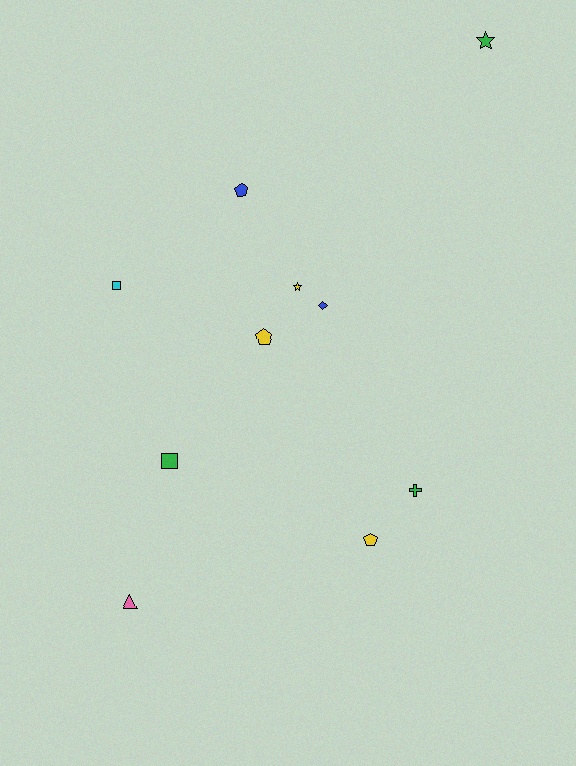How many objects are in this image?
There are 10 objects.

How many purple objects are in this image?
There are no purple objects.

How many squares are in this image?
There are 2 squares.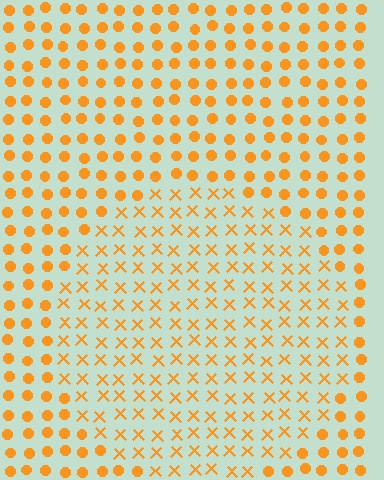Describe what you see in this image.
The image is filled with small orange elements arranged in a uniform grid. A circle-shaped region contains X marks, while the surrounding area contains circles. The boundary is defined purely by the change in element shape.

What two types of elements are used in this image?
The image uses X marks inside the circle region and circles outside it.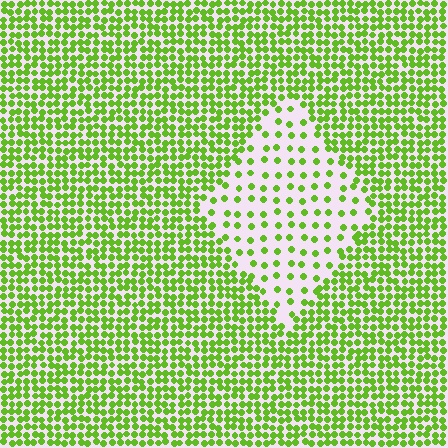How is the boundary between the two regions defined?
The boundary is defined by a change in element density (approximately 2.8x ratio). All elements are the same color, size, and shape.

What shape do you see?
I see a diamond.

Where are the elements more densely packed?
The elements are more densely packed outside the diamond boundary.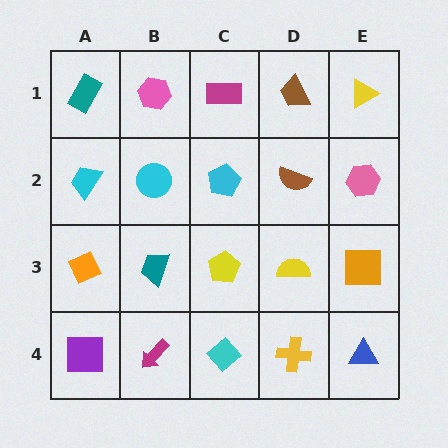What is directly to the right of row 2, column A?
A cyan circle.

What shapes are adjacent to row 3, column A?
A cyan trapezoid (row 2, column A), a purple square (row 4, column A), a teal trapezoid (row 3, column B).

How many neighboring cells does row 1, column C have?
3.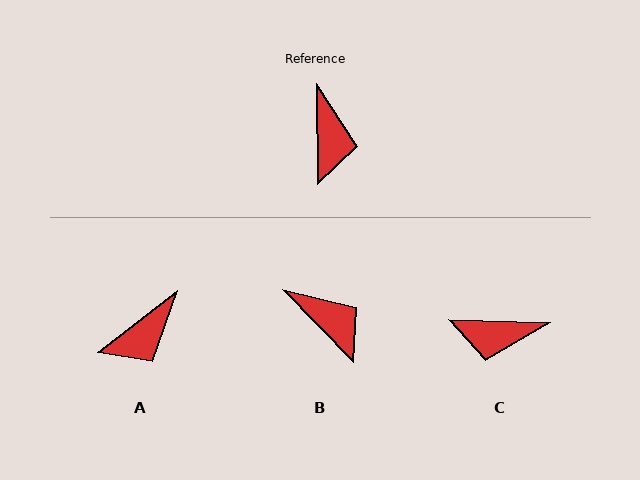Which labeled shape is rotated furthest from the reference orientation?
C, about 92 degrees away.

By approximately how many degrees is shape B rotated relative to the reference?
Approximately 44 degrees counter-clockwise.